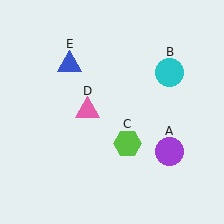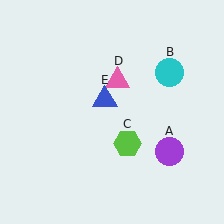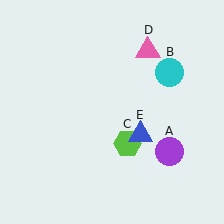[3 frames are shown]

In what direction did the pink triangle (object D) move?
The pink triangle (object D) moved up and to the right.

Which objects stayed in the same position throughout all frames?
Purple circle (object A) and cyan circle (object B) and lime hexagon (object C) remained stationary.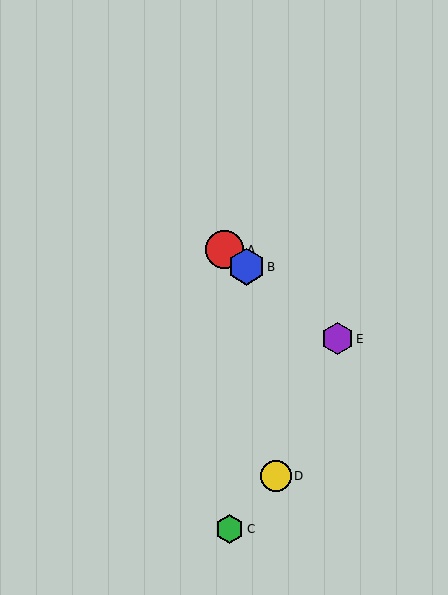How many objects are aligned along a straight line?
3 objects (A, B, E) are aligned along a straight line.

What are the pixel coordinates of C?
Object C is at (229, 529).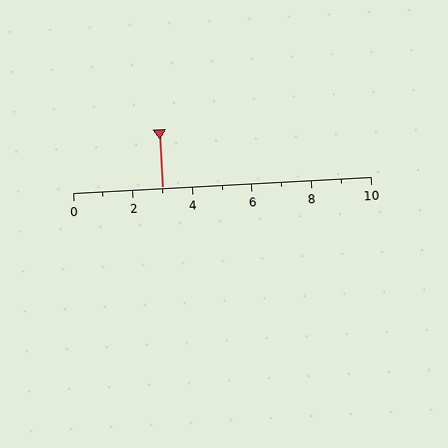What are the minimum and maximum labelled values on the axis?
The axis runs from 0 to 10.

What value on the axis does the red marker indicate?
The marker indicates approximately 3.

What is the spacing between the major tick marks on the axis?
The major ticks are spaced 2 apart.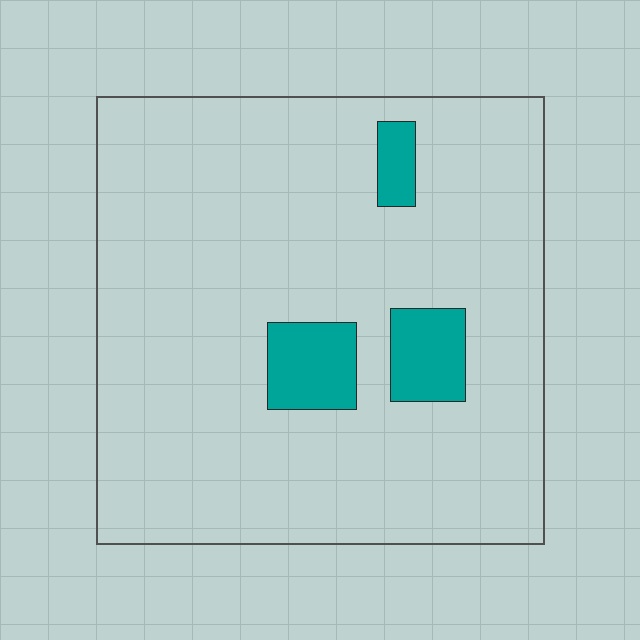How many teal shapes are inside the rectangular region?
3.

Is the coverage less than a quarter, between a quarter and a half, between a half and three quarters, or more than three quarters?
Less than a quarter.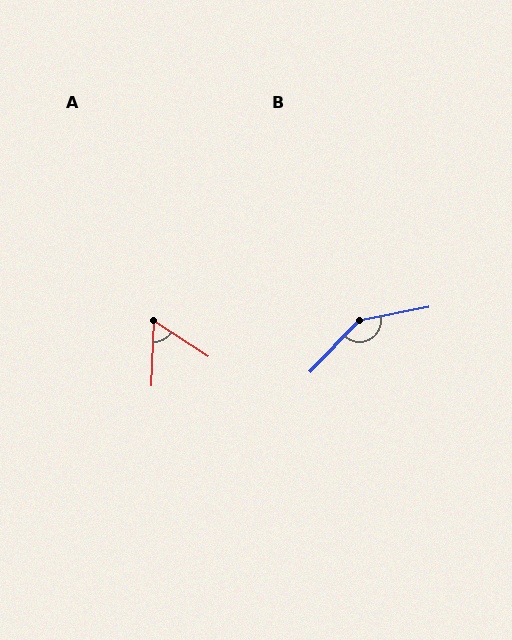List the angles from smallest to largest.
A (59°), B (145°).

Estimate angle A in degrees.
Approximately 59 degrees.